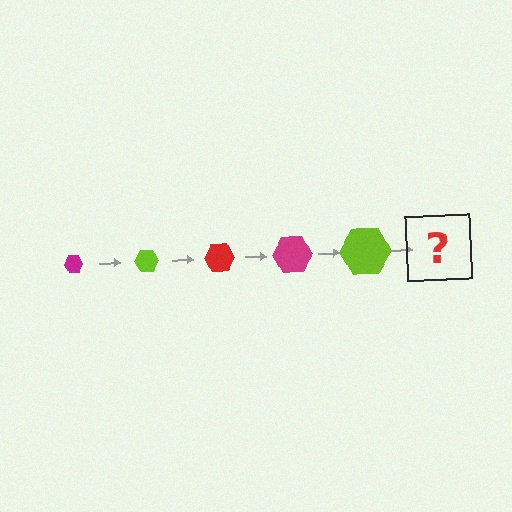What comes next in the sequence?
The next element should be a red hexagon, larger than the previous one.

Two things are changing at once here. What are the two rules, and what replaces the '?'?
The two rules are that the hexagon grows larger each step and the color cycles through magenta, lime, and red. The '?' should be a red hexagon, larger than the previous one.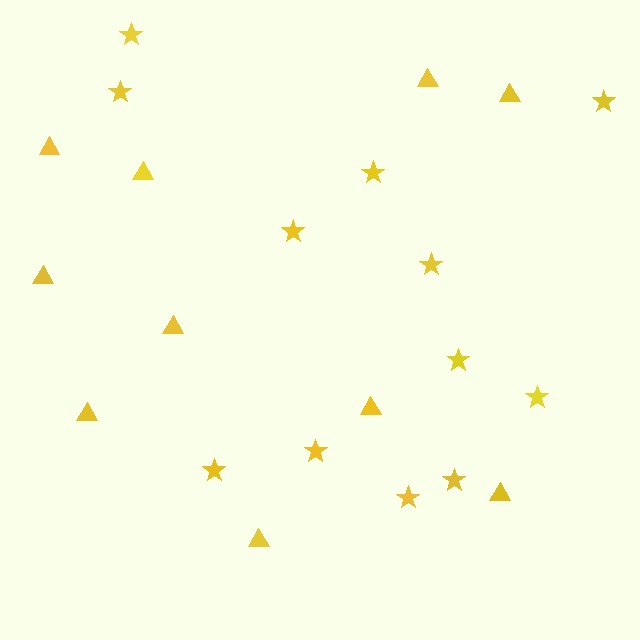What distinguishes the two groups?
There are 2 groups: one group of stars (12) and one group of triangles (10).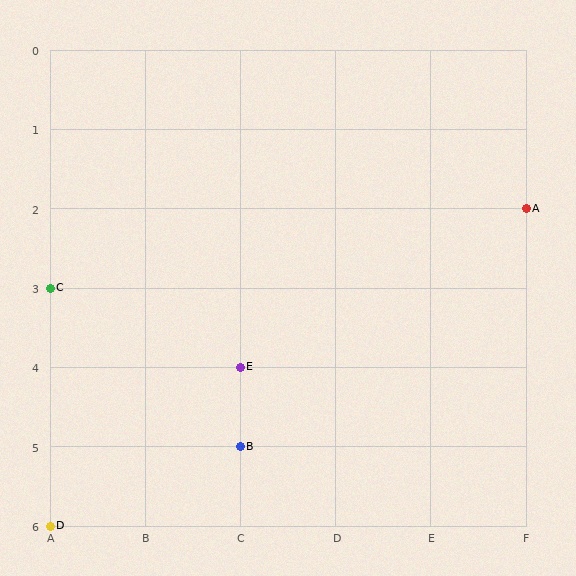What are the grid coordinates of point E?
Point E is at grid coordinates (C, 4).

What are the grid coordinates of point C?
Point C is at grid coordinates (A, 3).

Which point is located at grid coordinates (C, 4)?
Point E is at (C, 4).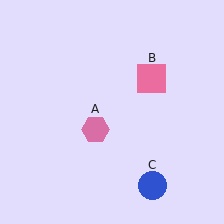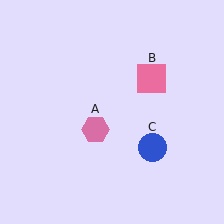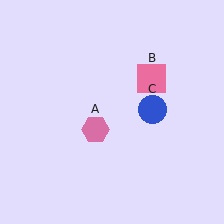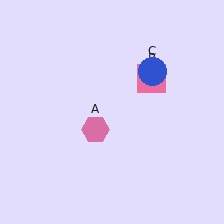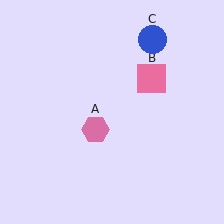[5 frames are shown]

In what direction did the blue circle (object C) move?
The blue circle (object C) moved up.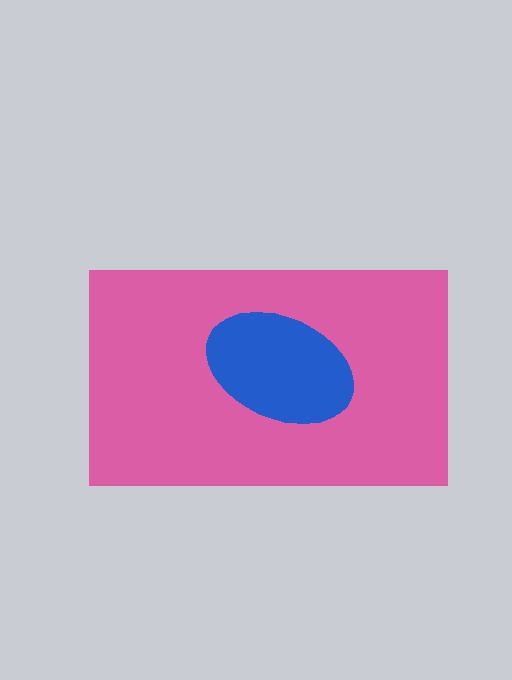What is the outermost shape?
The pink rectangle.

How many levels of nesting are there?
2.